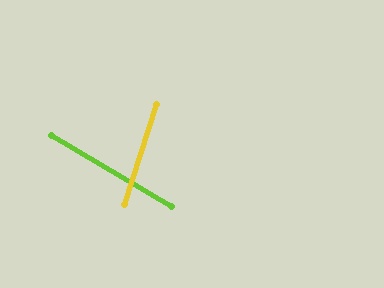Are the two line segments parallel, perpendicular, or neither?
Neither parallel nor perpendicular — they differ by about 77°.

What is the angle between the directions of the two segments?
Approximately 77 degrees.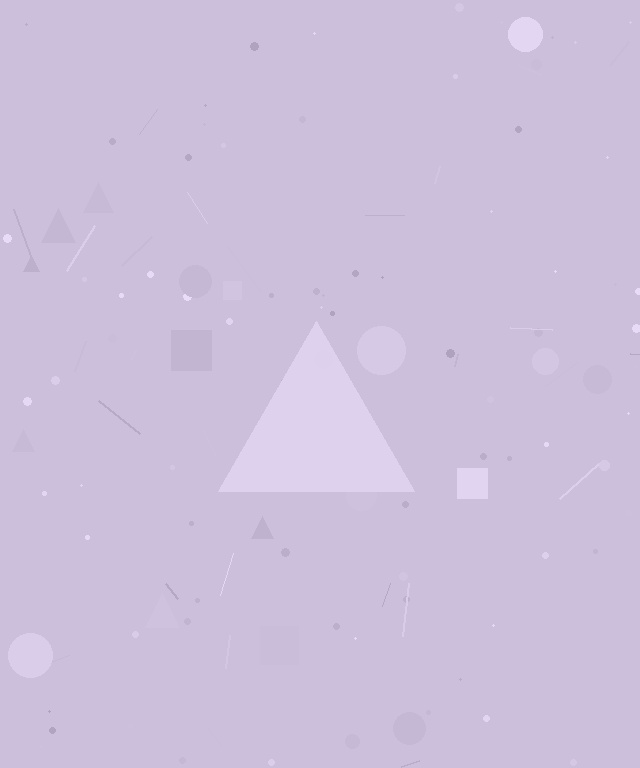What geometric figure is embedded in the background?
A triangle is embedded in the background.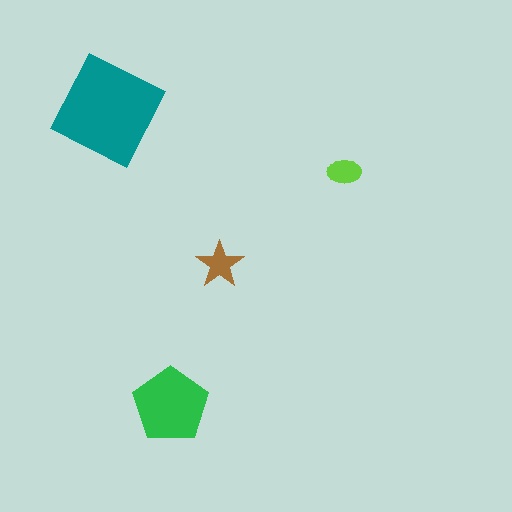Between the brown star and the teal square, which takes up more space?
The teal square.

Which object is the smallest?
The lime ellipse.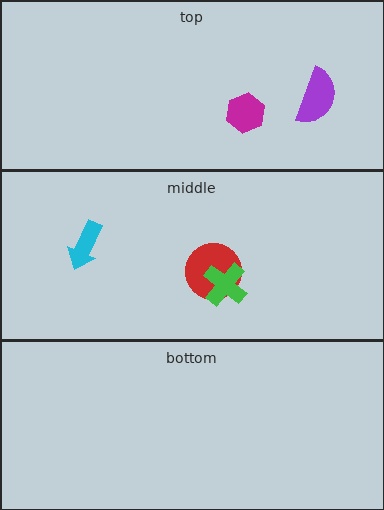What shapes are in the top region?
The magenta hexagon, the purple semicircle.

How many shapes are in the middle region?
3.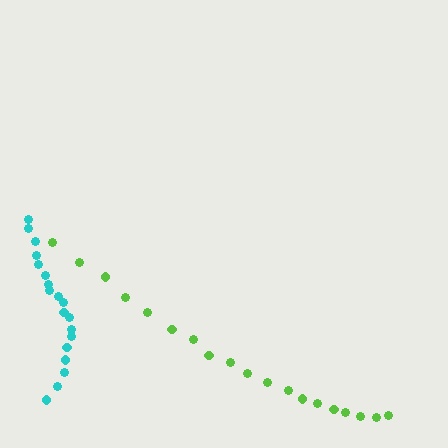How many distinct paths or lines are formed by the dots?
There are 2 distinct paths.